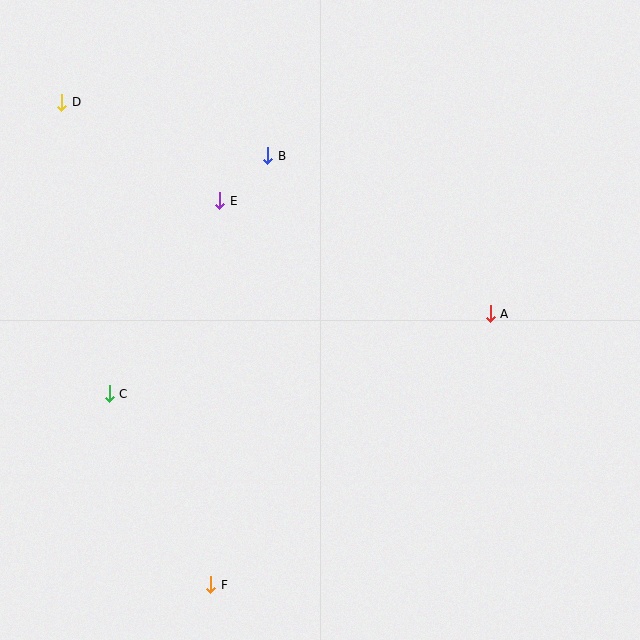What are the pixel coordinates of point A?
Point A is at (490, 314).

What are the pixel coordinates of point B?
Point B is at (268, 156).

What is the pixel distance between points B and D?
The distance between B and D is 213 pixels.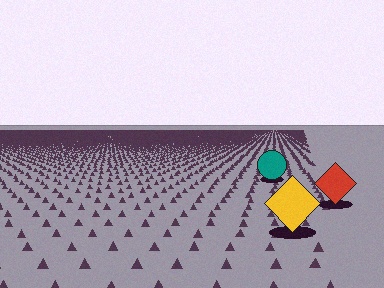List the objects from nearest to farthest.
From nearest to farthest: the yellow diamond, the red diamond, the teal circle.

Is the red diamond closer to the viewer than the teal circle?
Yes. The red diamond is closer — you can tell from the texture gradient: the ground texture is coarser near it.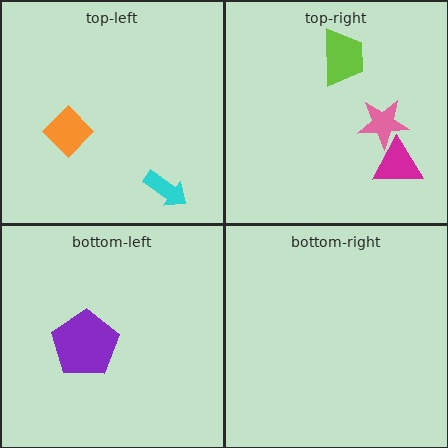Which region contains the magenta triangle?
The top-right region.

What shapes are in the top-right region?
The lime trapezoid, the pink star, the magenta triangle.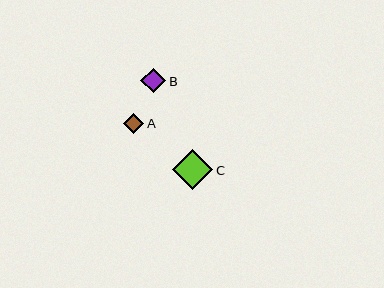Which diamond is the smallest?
Diamond A is the smallest with a size of approximately 21 pixels.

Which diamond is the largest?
Diamond C is the largest with a size of approximately 40 pixels.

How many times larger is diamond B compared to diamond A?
Diamond B is approximately 1.2 times the size of diamond A.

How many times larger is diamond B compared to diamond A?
Diamond B is approximately 1.2 times the size of diamond A.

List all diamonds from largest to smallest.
From largest to smallest: C, B, A.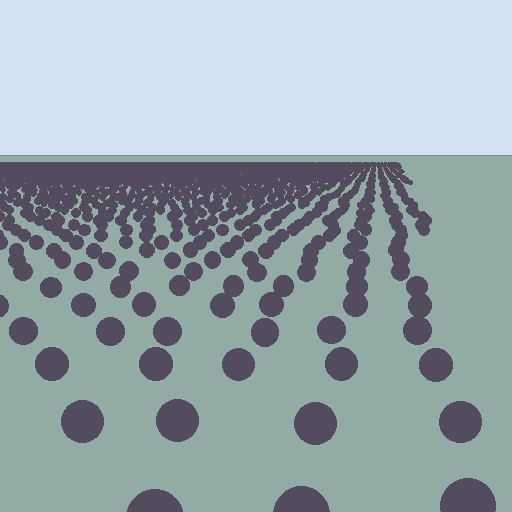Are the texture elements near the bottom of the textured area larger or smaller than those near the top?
Larger. Near the bottom, elements are closer to the viewer and appear at a bigger on-screen size.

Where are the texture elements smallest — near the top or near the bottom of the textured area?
Near the top.